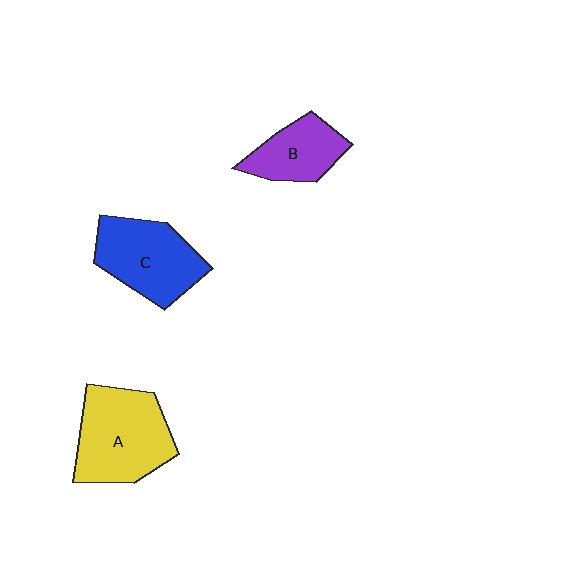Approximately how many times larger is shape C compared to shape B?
Approximately 1.5 times.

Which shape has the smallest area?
Shape B (purple).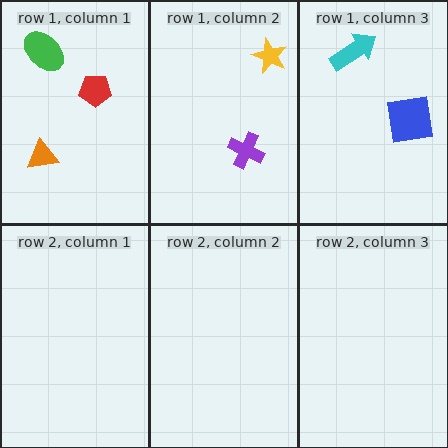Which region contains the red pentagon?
The row 1, column 1 region.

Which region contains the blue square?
The row 1, column 3 region.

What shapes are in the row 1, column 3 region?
The blue square, the cyan arrow.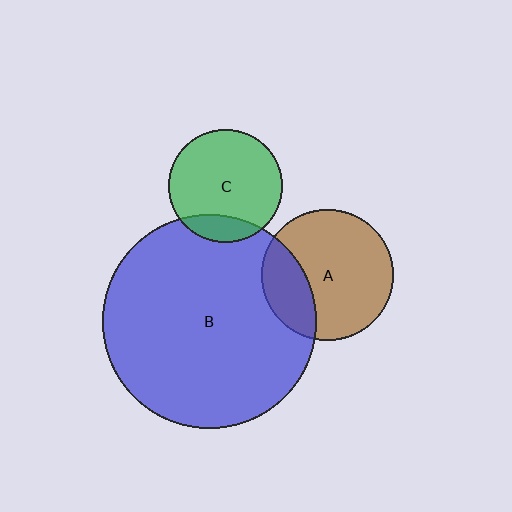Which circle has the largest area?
Circle B (blue).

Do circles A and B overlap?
Yes.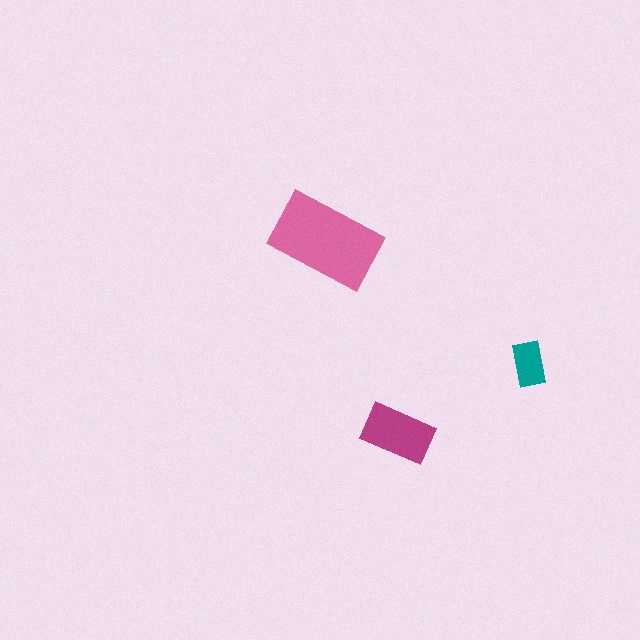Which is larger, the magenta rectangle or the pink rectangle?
The pink one.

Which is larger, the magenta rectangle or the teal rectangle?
The magenta one.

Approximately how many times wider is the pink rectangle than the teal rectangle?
About 2.5 times wider.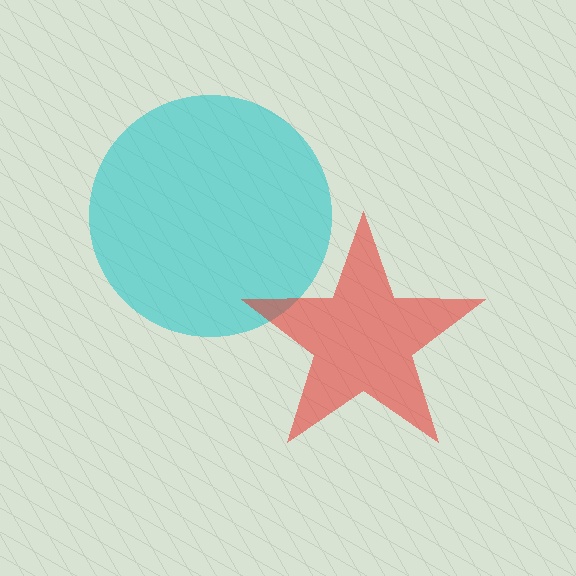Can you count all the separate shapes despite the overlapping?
Yes, there are 2 separate shapes.